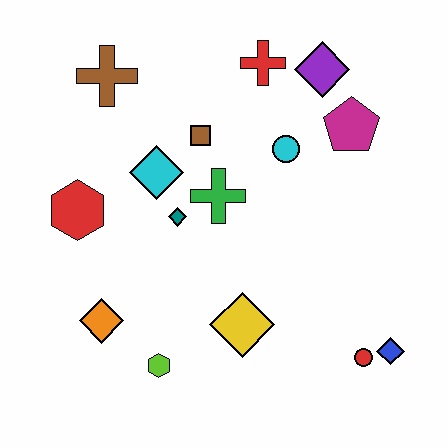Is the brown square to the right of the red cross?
No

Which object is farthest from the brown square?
The blue diamond is farthest from the brown square.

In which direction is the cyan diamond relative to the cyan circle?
The cyan diamond is to the left of the cyan circle.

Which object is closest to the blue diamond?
The red circle is closest to the blue diamond.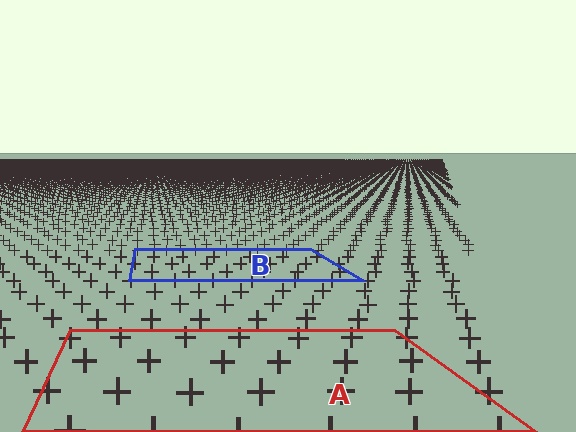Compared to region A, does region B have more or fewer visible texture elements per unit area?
Region B has more texture elements per unit area — they are packed more densely because it is farther away.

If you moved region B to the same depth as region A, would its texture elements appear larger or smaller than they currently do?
They would appear larger. At a closer depth, the same texture elements are projected at a bigger on-screen size.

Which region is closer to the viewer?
Region A is closer. The texture elements there are larger and more spread out.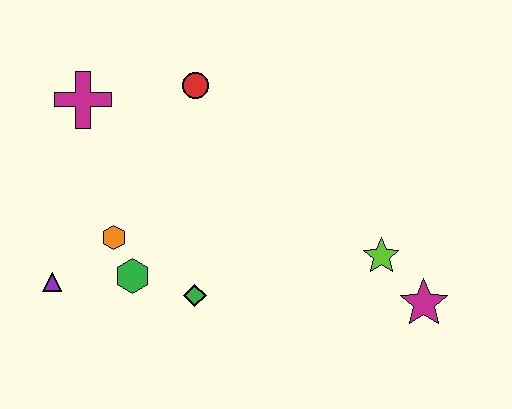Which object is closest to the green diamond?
The green hexagon is closest to the green diamond.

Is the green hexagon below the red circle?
Yes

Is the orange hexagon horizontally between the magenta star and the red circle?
No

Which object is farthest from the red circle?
The magenta star is farthest from the red circle.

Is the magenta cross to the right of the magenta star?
No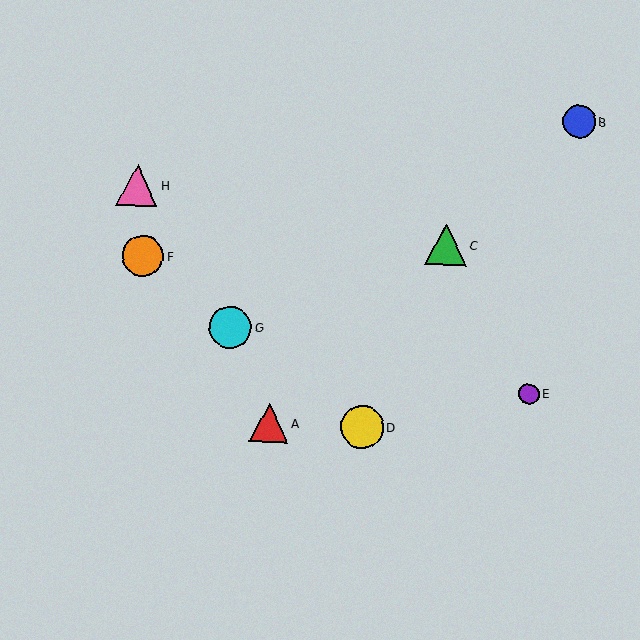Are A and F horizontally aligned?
No, A is at y≈423 and F is at y≈256.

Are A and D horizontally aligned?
Yes, both are at y≈423.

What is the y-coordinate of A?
Object A is at y≈423.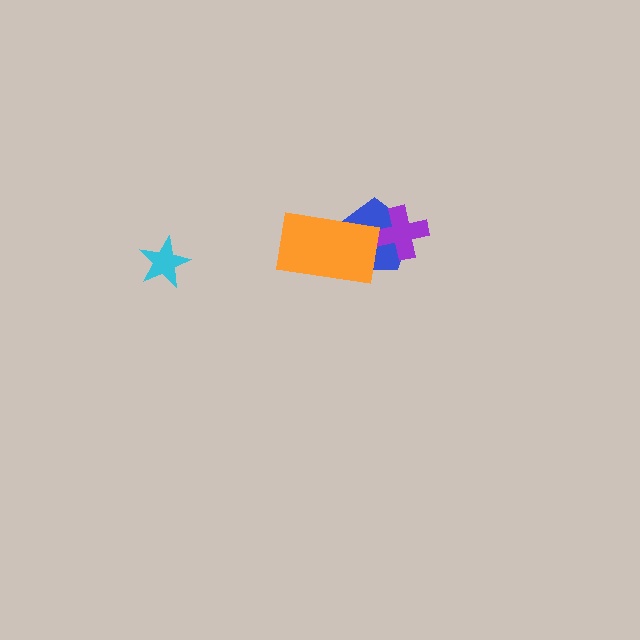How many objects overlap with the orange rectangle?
1 object overlaps with the orange rectangle.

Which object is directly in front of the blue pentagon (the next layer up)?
The purple cross is directly in front of the blue pentagon.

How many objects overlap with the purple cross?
1 object overlaps with the purple cross.